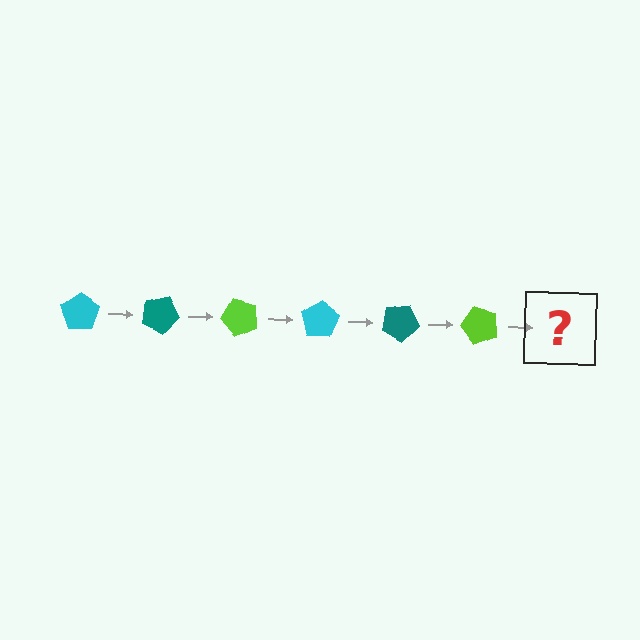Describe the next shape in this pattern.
It should be a cyan pentagon, rotated 150 degrees from the start.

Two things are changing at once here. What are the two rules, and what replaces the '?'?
The two rules are that it rotates 25 degrees each step and the color cycles through cyan, teal, and lime. The '?' should be a cyan pentagon, rotated 150 degrees from the start.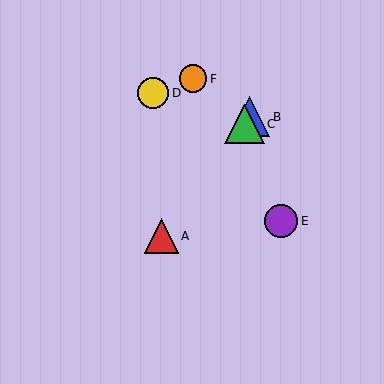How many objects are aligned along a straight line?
3 objects (A, B, C) are aligned along a straight line.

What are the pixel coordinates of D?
Object D is at (153, 93).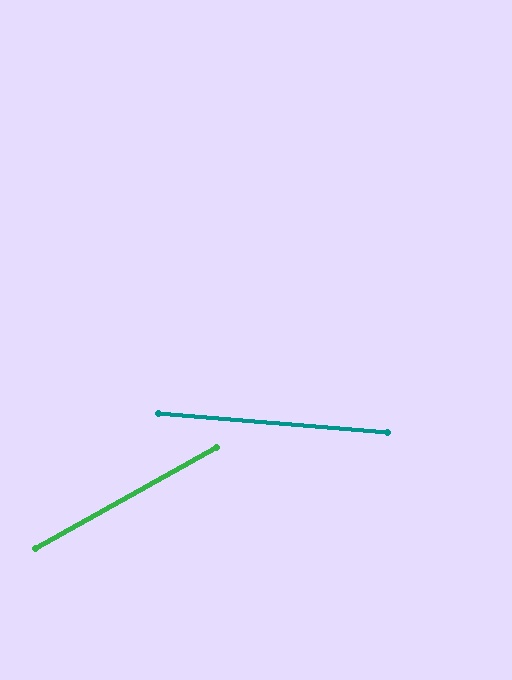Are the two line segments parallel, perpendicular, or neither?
Neither parallel nor perpendicular — they differ by about 34°.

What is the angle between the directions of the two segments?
Approximately 34 degrees.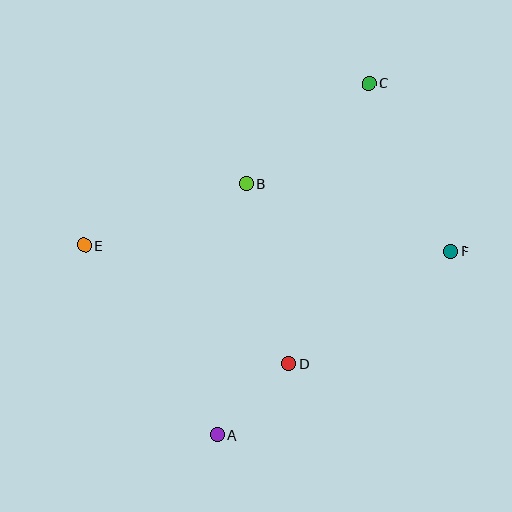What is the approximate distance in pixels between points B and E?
The distance between B and E is approximately 173 pixels.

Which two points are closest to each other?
Points A and D are closest to each other.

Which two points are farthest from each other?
Points A and C are farthest from each other.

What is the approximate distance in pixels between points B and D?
The distance between B and D is approximately 185 pixels.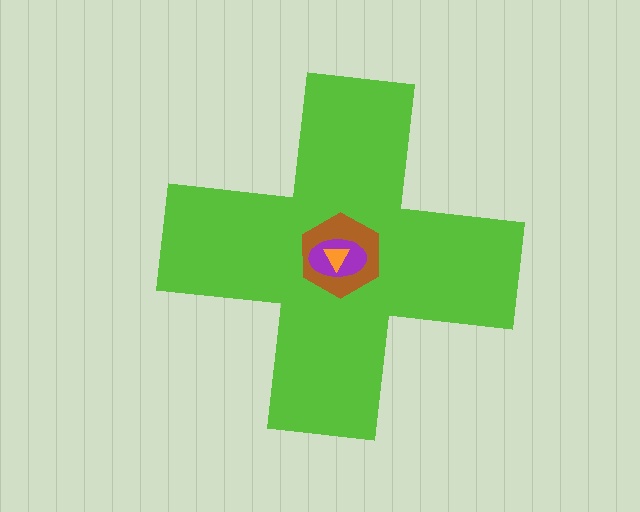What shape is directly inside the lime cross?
The brown hexagon.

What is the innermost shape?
The orange triangle.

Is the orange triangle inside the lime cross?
Yes.